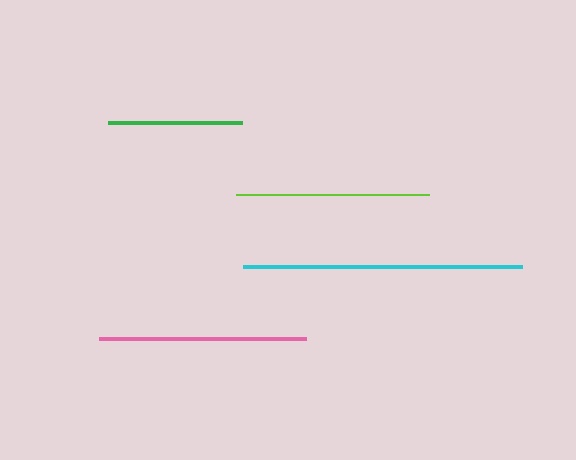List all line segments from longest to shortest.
From longest to shortest: cyan, pink, lime, green.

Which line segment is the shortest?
The green line is the shortest at approximately 135 pixels.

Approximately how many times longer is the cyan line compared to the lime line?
The cyan line is approximately 1.4 times the length of the lime line.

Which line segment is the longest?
The cyan line is the longest at approximately 279 pixels.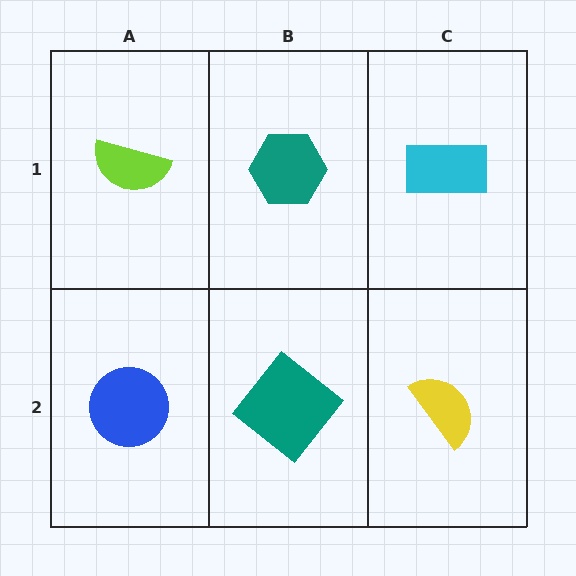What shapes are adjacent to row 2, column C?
A cyan rectangle (row 1, column C), a teal diamond (row 2, column B).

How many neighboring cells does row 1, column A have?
2.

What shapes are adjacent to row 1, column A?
A blue circle (row 2, column A), a teal hexagon (row 1, column B).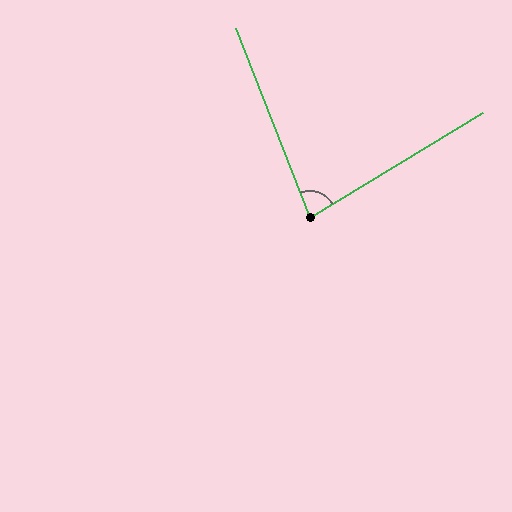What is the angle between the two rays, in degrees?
Approximately 80 degrees.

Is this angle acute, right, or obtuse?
It is acute.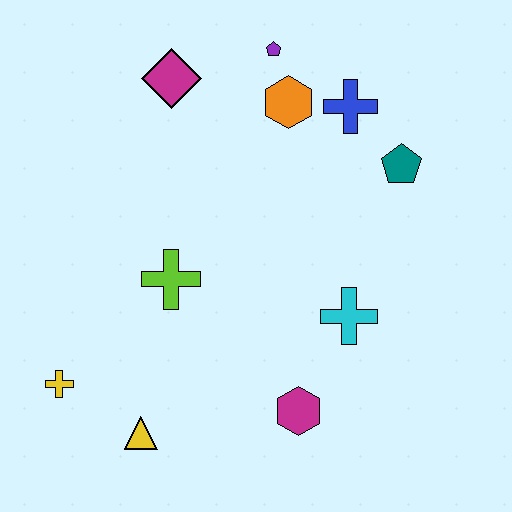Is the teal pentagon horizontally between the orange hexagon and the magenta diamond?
No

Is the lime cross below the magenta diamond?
Yes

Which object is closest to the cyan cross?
The magenta hexagon is closest to the cyan cross.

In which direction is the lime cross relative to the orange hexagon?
The lime cross is below the orange hexagon.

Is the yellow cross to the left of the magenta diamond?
Yes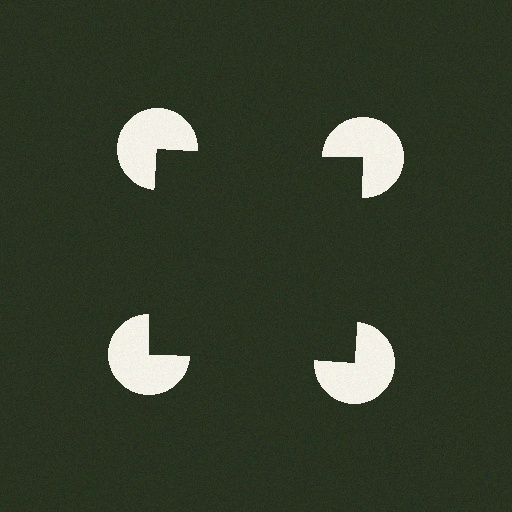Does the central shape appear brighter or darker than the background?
It typically appears slightly darker than the background, even though no actual brightness change is drawn.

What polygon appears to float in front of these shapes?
An illusory square — its edges are inferred from the aligned wedge cuts in the pac-man discs, not physically drawn.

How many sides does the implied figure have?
4 sides.